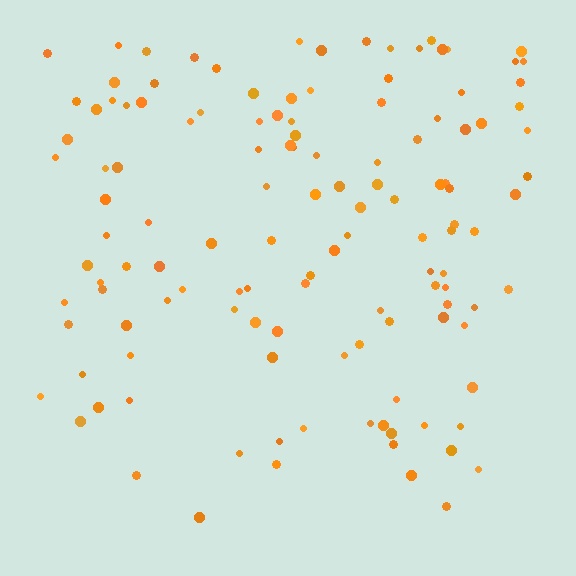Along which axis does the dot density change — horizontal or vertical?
Vertical.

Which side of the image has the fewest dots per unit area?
The bottom.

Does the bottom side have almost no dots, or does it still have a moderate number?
Still a moderate number, just noticeably fewer than the top.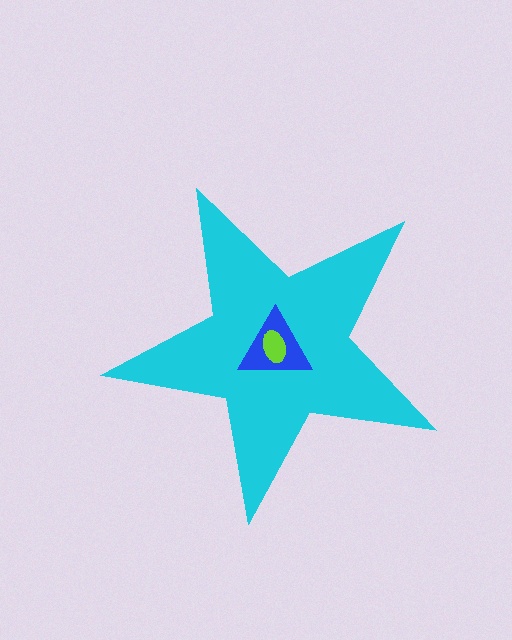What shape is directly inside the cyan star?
The blue triangle.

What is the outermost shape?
The cyan star.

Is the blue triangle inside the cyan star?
Yes.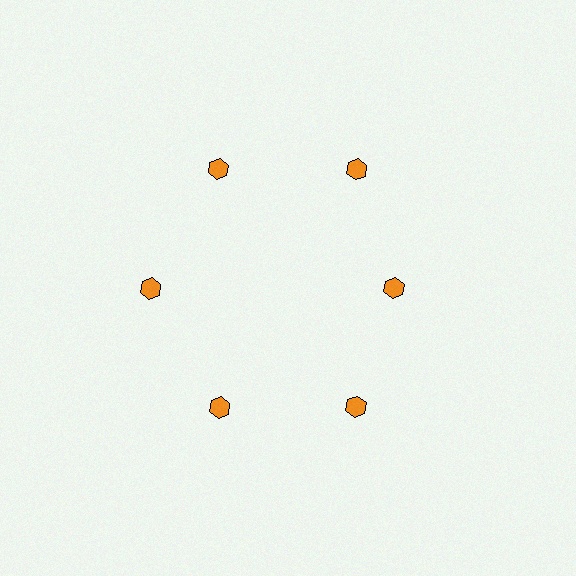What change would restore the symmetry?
The symmetry would be restored by moving it outward, back onto the ring so that all 6 hexagons sit at equal angles and equal distance from the center.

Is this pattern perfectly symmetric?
No. The 6 orange hexagons are arranged in a ring, but one element near the 3 o'clock position is pulled inward toward the center, breaking the 6-fold rotational symmetry.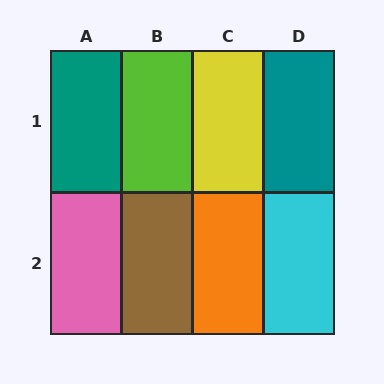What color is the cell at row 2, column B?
Brown.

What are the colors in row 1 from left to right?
Teal, lime, yellow, teal.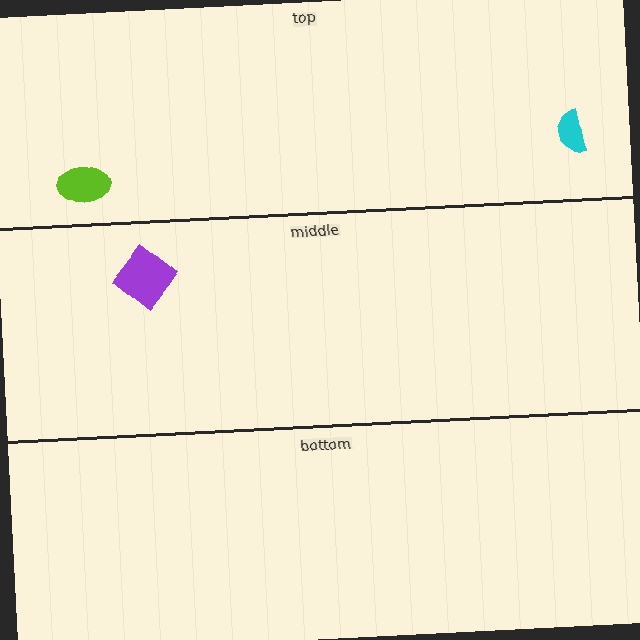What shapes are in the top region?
The cyan semicircle, the lime ellipse.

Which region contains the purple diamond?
The middle region.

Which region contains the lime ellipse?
The top region.